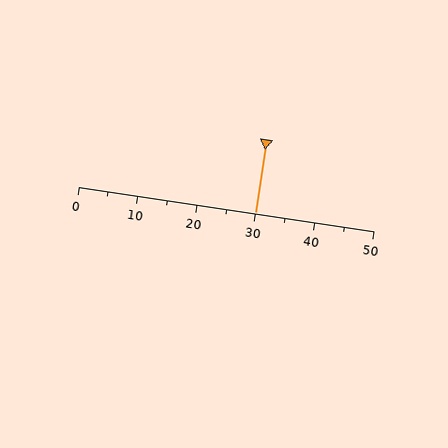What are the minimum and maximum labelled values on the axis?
The axis runs from 0 to 50.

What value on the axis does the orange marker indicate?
The marker indicates approximately 30.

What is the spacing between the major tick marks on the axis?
The major ticks are spaced 10 apart.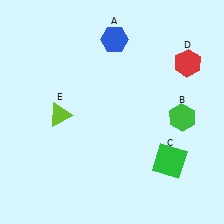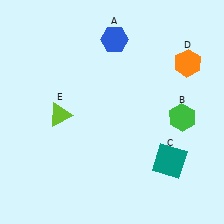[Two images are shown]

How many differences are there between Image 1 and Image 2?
There are 2 differences between the two images.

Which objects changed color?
C changed from green to teal. D changed from red to orange.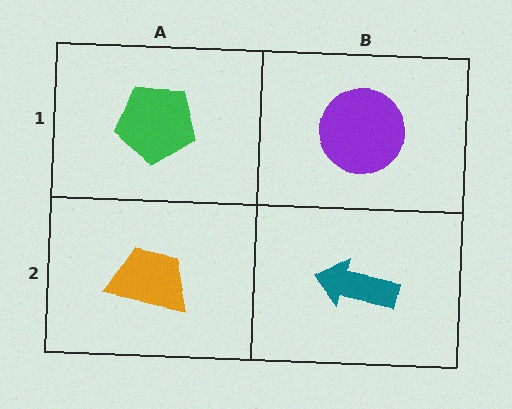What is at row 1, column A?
A green pentagon.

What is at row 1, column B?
A purple circle.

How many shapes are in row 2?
2 shapes.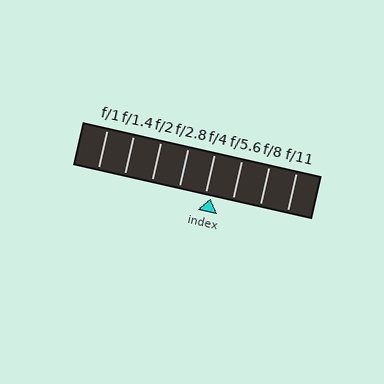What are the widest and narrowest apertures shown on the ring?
The widest aperture shown is f/1 and the narrowest is f/11.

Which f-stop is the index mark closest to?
The index mark is closest to f/4.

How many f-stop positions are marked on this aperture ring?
There are 8 f-stop positions marked.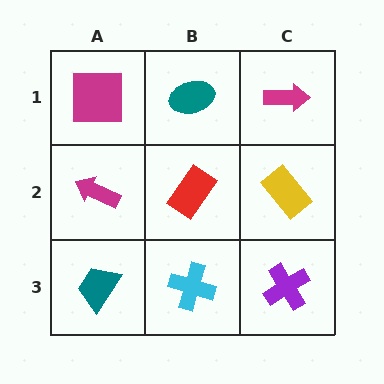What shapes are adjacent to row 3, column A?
A magenta arrow (row 2, column A), a cyan cross (row 3, column B).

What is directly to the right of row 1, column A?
A teal ellipse.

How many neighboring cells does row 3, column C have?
2.